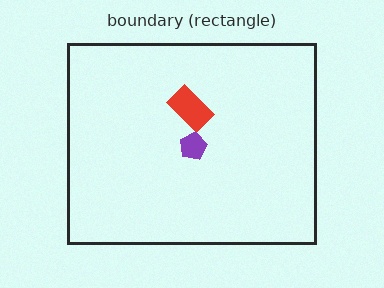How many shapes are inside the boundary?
2 inside, 0 outside.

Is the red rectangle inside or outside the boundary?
Inside.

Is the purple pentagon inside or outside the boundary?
Inside.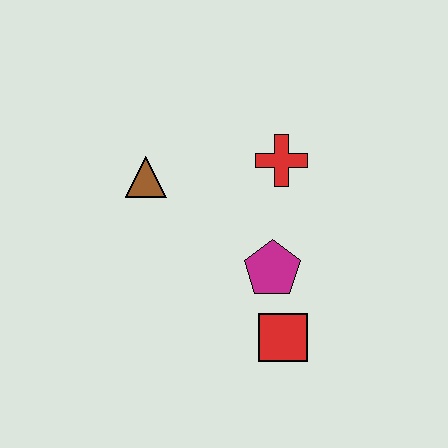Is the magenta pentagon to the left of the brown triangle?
No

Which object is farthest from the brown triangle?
The red square is farthest from the brown triangle.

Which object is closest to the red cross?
The magenta pentagon is closest to the red cross.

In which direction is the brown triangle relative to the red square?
The brown triangle is above the red square.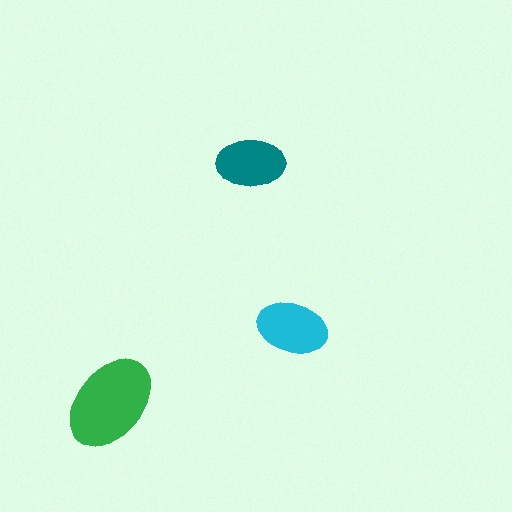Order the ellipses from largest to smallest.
the green one, the cyan one, the teal one.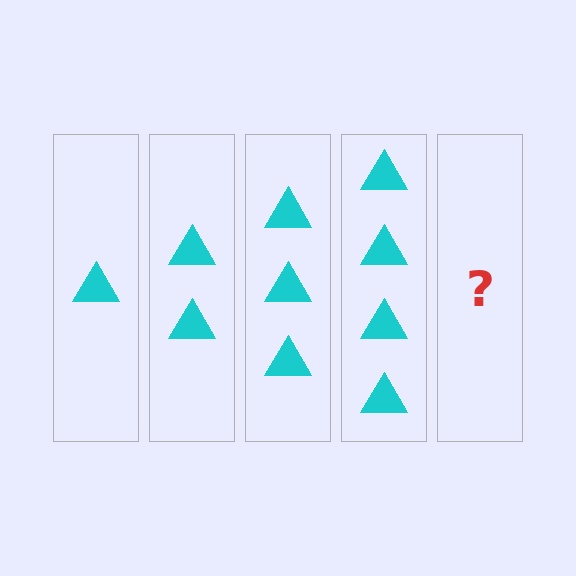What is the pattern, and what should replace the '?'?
The pattern is that each step adds one more triangle. The '?' should be 5 triangles.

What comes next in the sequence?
The next element should be 5 triangles.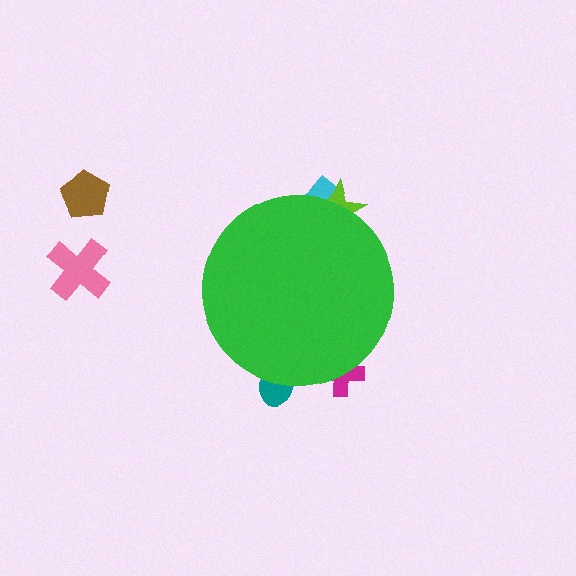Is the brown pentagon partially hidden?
No, the brown pentagon is fully visible.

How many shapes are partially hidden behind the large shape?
4 shapes are partially hidden.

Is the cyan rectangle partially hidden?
Yes, the cyan rectangle is partially hidden behind the green circle.